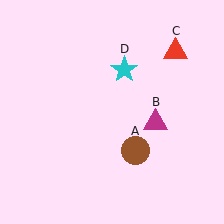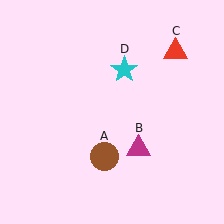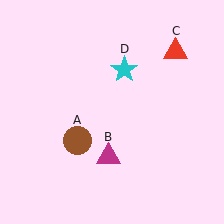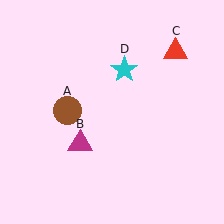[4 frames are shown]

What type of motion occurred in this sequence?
The brown circle (object A), magenta triangle (object B) rotated clockwise around the center of the scene.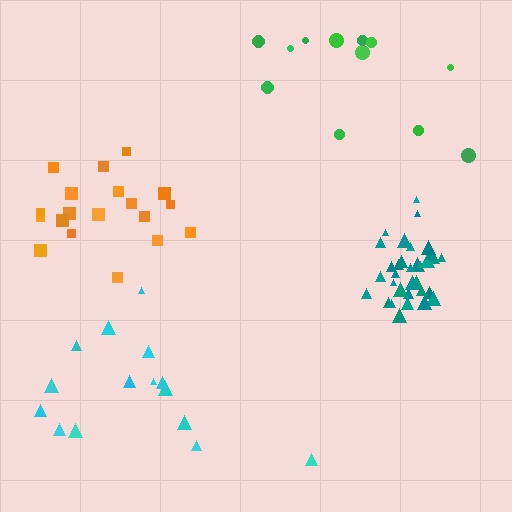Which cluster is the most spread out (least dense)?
Green.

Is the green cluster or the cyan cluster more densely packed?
Cyan.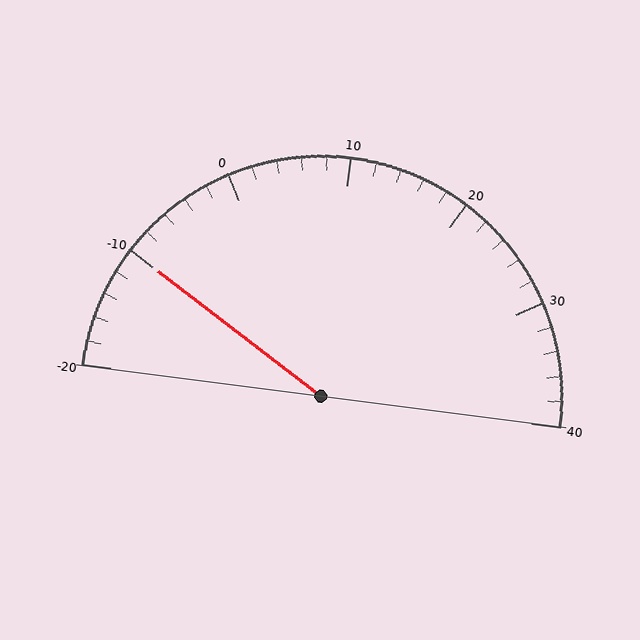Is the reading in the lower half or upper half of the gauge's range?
The reading is in the lower half of the range (-20 to 40).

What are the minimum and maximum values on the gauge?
The gauge ranges from -20 to 40.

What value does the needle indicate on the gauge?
The needle indicates approximately -10.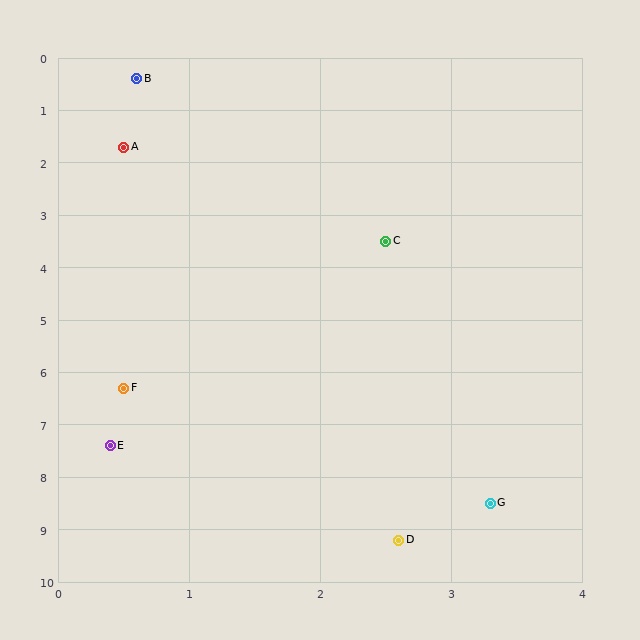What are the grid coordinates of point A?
Point A is at approximately (0.5, 1.7).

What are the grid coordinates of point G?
Point G is at approximately (3.3, 8.5).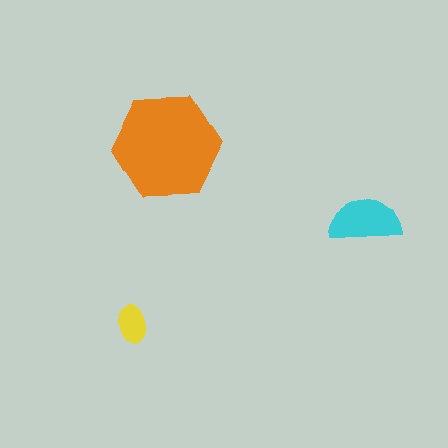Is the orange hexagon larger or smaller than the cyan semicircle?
Larger.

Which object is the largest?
The orange hexagon.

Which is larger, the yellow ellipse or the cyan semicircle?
The cyan semicircle.